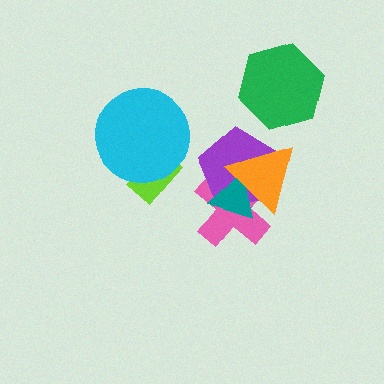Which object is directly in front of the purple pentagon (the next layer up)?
The teal triangle is directly in front of the purple pentagon.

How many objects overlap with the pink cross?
3 objects overlap with the pink cross.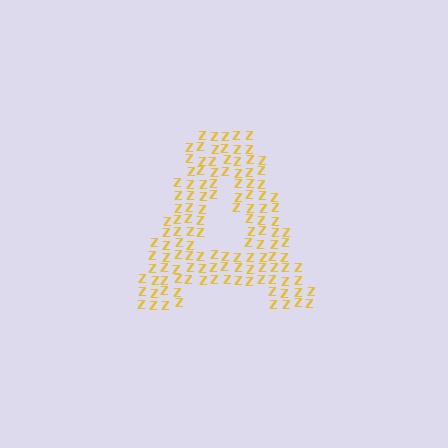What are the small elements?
The small elements are letter Z's.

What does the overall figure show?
The overall figure shows the letter A.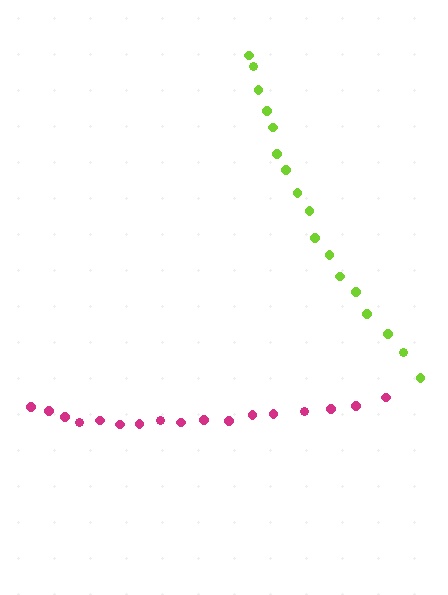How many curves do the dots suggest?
There are 2 distinct paths.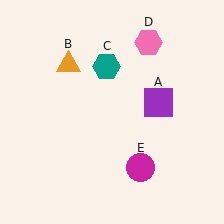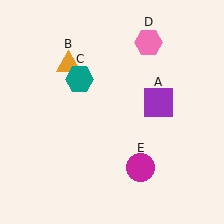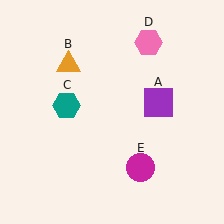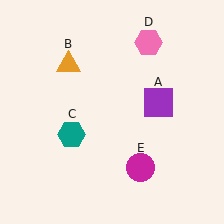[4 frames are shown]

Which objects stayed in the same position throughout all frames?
Purple square (object A) and orange triangle (object B) and pink hexagon (object D) and magenta circle (object E) remained stationary.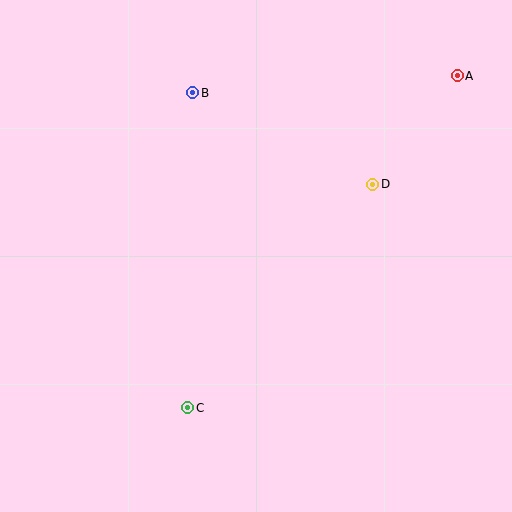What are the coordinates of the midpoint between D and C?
The midpoint between D and C is at (280, 296).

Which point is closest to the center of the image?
Point D at (373, 184) is closest to the center.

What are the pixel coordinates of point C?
Point C is at (188, 408).